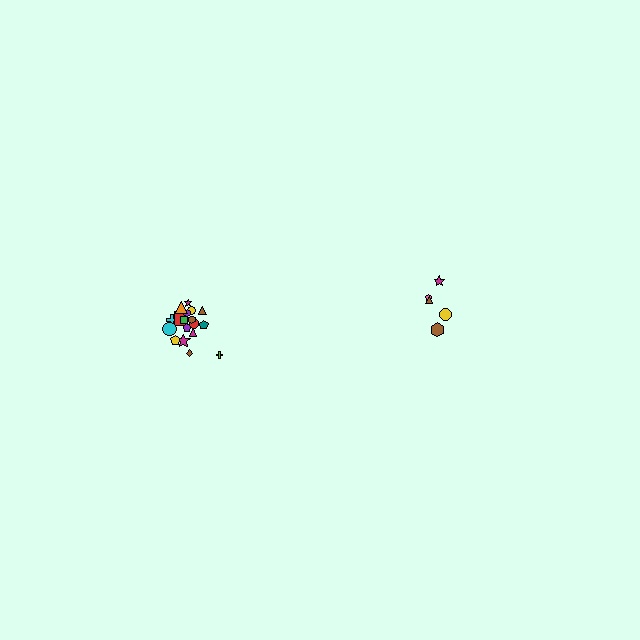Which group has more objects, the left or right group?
The left group.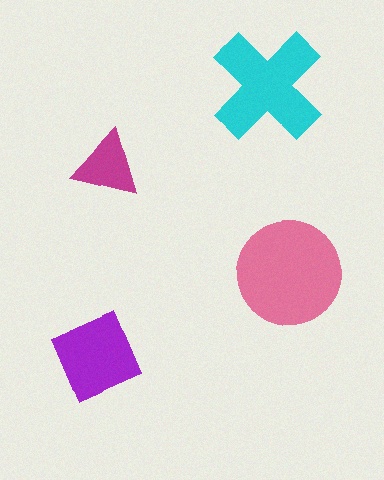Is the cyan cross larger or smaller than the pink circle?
Smaller.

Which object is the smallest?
The magenta triangle.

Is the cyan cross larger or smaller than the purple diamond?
Larger.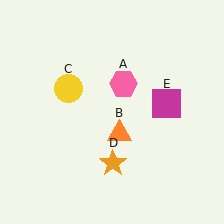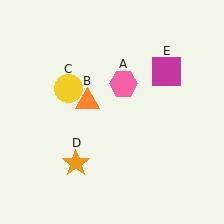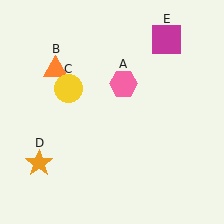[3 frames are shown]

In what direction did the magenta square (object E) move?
The magenta square (object E) moved up.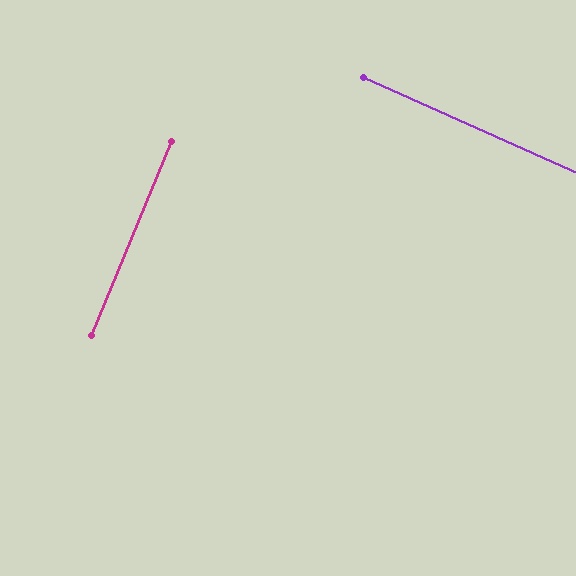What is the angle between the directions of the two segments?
Approximately 89 degrees.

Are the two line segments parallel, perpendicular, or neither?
Perpendicular — they meet at approximately 89°.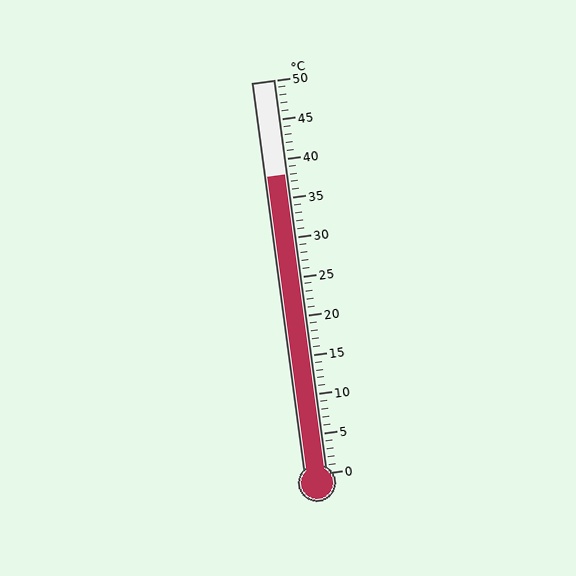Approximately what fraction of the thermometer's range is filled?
The thermometer is filled to approximately 75% of its range.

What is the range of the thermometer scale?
The thermometer scale ranges from 0°C to 50°C.